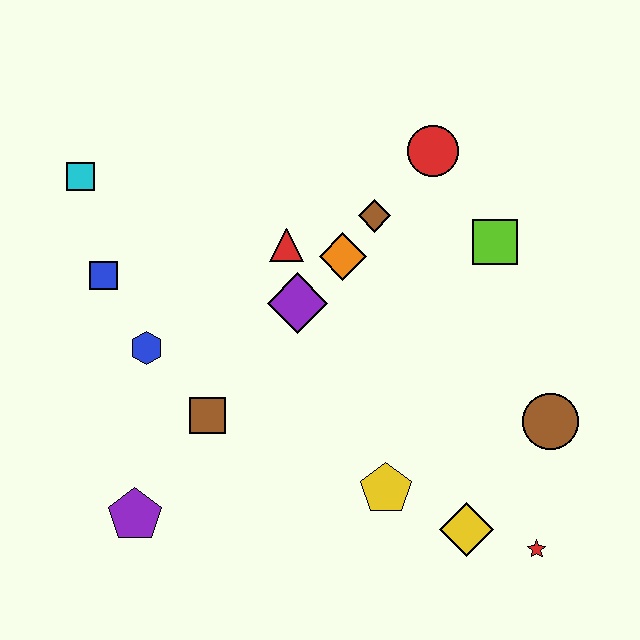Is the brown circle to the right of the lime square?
Yes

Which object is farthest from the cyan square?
The red star is farthest from the cyan square.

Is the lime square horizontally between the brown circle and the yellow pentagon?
Yes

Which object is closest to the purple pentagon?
The brown square is closest to the purple pentagon.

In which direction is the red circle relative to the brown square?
The red circle is above the brown square.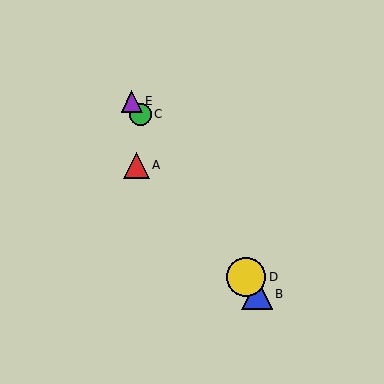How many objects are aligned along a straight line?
4 objects (B, C, D, E) are aligned along a straight line.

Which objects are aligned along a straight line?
Objects B, C, D, E are aligned along a straight line.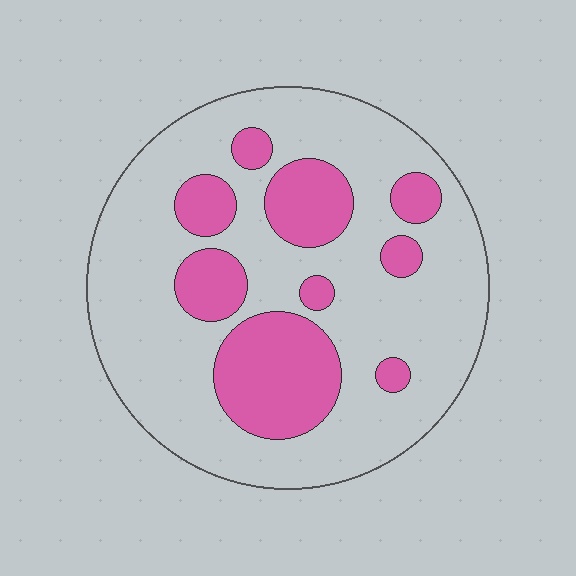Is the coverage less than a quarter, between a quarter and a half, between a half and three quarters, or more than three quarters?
Between a quarter and a half.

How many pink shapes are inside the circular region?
9.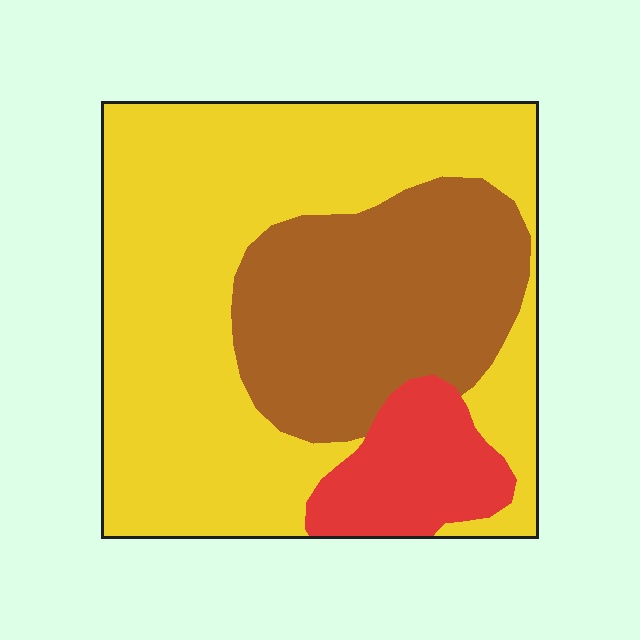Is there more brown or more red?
Brown.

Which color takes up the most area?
Yellow, at roughly 60%.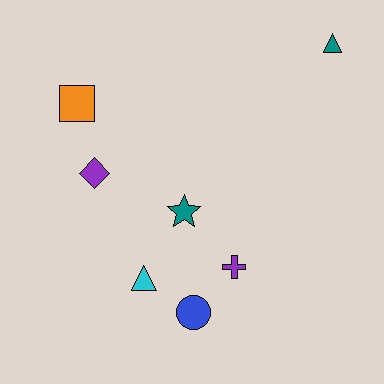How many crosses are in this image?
There is 1 cross.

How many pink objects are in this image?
There are no pink objects.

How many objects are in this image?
There are 7 objects.